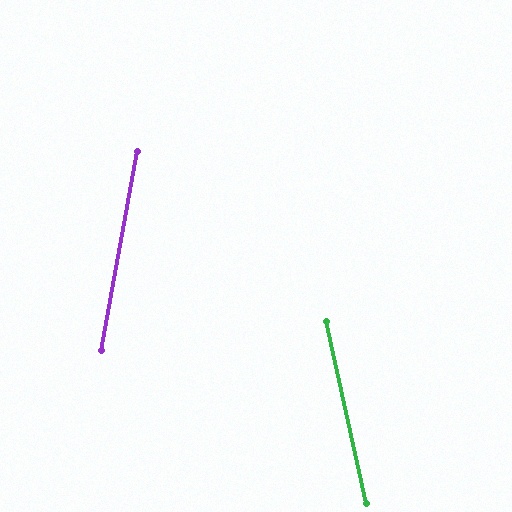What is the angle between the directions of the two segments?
Approximately 22 degrees.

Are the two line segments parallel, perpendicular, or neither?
Neither parallel nor perpendicular — they differ by about 22°.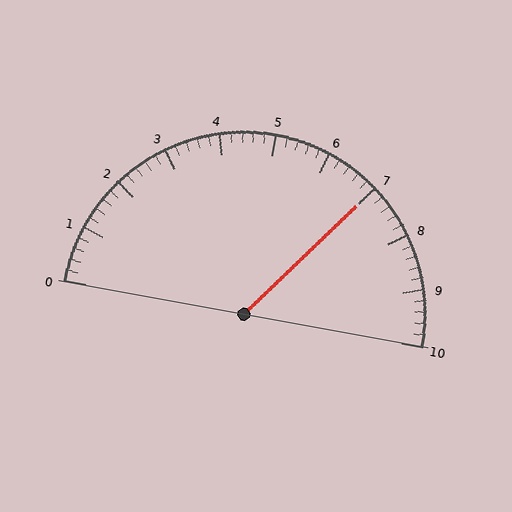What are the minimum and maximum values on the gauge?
The gauge ranges from 0 to 10.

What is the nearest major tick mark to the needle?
The nearest major tick mark is 7.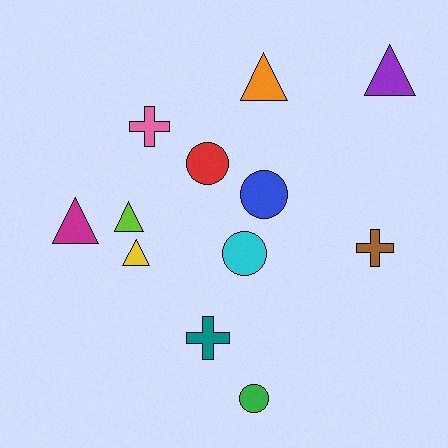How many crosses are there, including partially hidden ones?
There are 3 crosses.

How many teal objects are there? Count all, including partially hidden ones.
There is 1 teal object.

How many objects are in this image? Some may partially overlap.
There are 12 objects.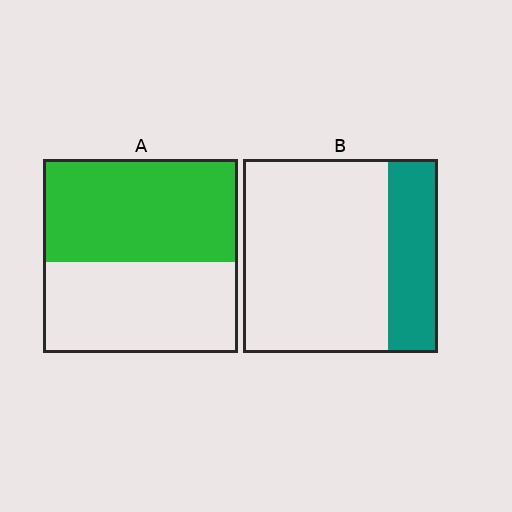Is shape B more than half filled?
No.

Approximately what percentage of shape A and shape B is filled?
A is approximately 55% and B is approximately 25%.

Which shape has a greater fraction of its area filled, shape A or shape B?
Shape A.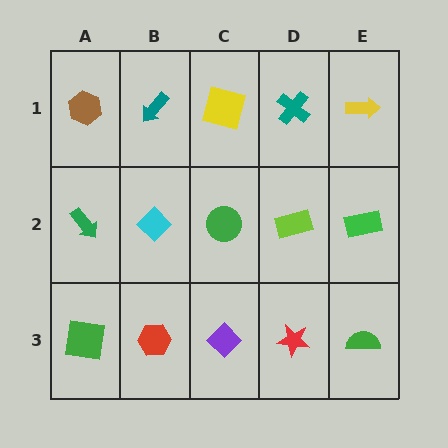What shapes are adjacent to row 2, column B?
A teal arrow (row 1, column B), a red hexagon (row 3, column B), a green arrow (row 2, column A), a green circle (row 2, column C).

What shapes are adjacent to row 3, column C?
A green circle (row 2, column C), a red hexagon (row 3, column B), a red star (row 3, column D).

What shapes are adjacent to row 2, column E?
A yellow arrow (row 1, column E), a green semicircle (row 3, column E), a lime rectangle (row 2, column D).